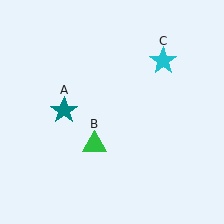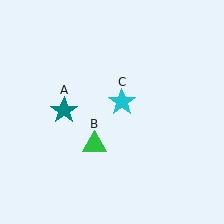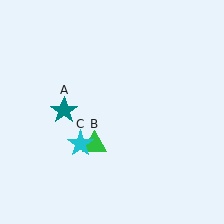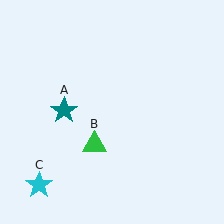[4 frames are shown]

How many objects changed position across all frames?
1 object changed position: cyan star (object C).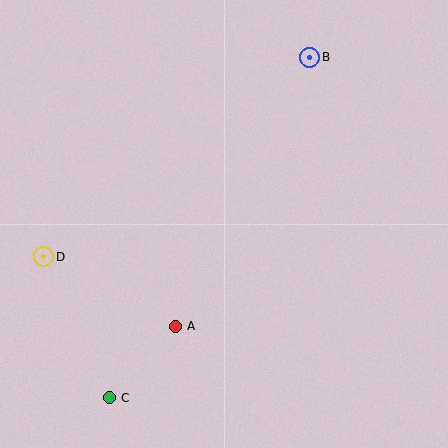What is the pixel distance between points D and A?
The distance between D and A is 149 pixels.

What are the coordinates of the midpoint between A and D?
The midpoint between A and D is at (109, 291).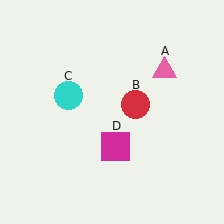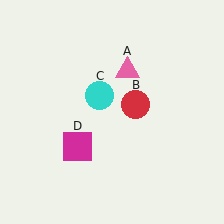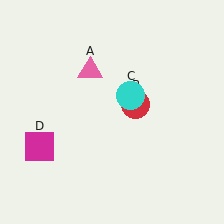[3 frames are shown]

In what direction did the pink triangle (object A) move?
The pink triangle (object A) moved left.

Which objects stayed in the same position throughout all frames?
Red circle (object B) remained stationary.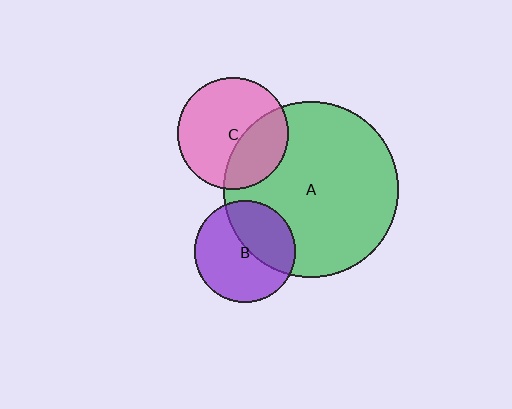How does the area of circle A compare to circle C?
Approximately 2.5 times.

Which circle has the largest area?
Circle A (green).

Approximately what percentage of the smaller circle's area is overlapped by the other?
Approximately 40%.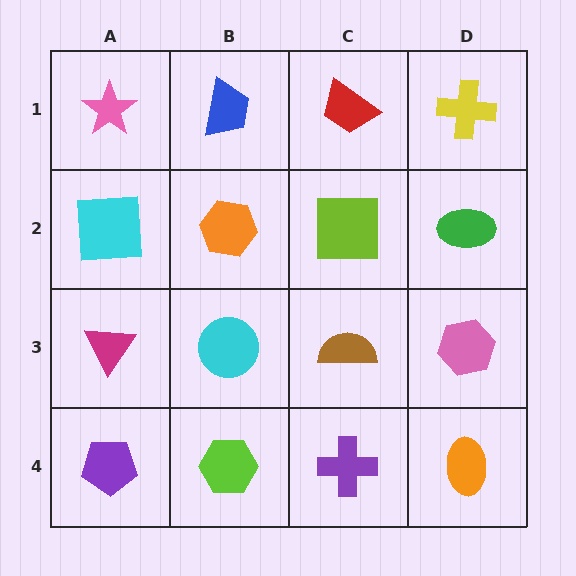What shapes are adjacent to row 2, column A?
A pink star (row 1, column A), a magenta triangle (row 3, column A), an orange hexagon (row 2, column B).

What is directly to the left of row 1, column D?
A red trapezoid.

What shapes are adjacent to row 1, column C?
A lime square (row 2, column C), a blue trapezoid (row 1, column B), a yellow cross (row 1, column D).